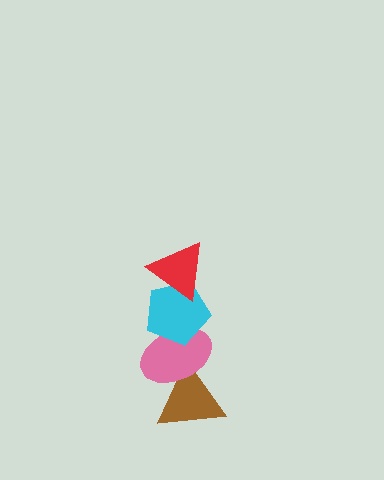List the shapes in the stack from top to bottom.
From top to bottom: the red triangle, the cyan pentagon, the pink ellipse, the brown triangle.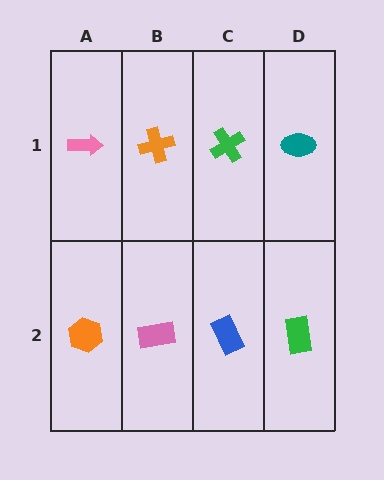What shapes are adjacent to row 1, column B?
A pink rectangle (row 2, column B), a pink arrow (row 1, column A), a green cross (row 1, column C).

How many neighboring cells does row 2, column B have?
3.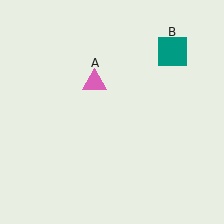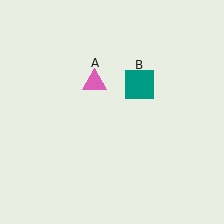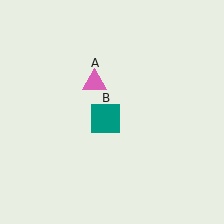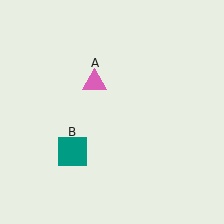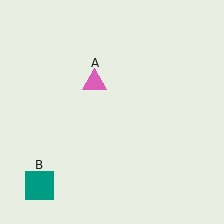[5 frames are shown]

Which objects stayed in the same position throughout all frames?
Pink triangle (object A) remained stationary.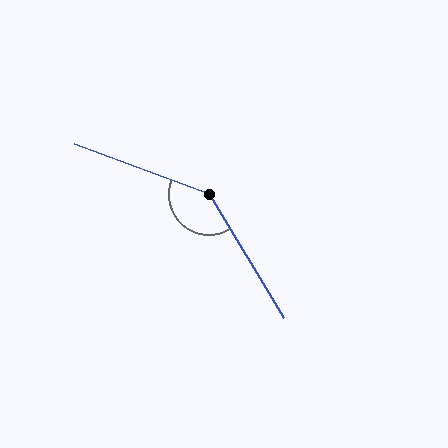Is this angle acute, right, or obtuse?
It is obtuse.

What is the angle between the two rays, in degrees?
Approximately 141 degrees.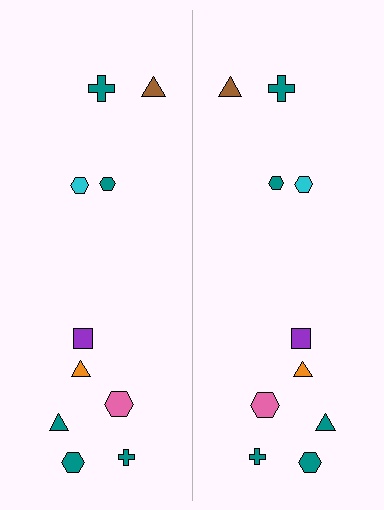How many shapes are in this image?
There are 20 shapes in this image.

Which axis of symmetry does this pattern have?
The pattern has a vertical axis of symmetry running through the center of the image.